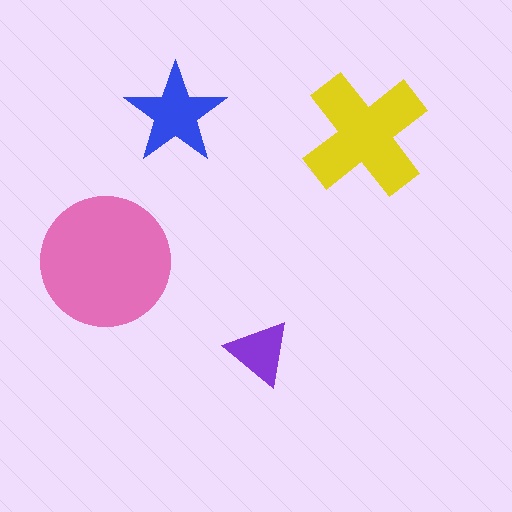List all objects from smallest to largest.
The purple triangle, the blue star, the yellow cross, the pink circle.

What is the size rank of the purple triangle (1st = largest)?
4th.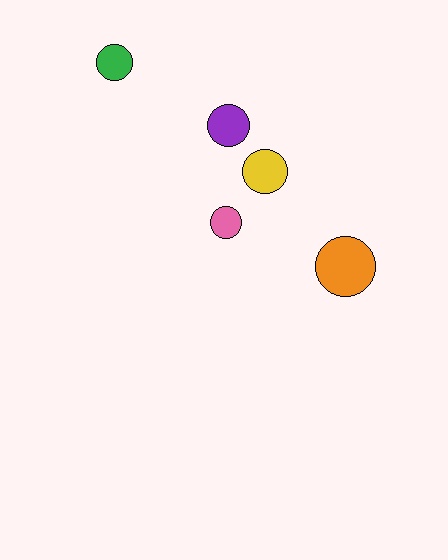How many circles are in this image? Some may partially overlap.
There are 5 circles.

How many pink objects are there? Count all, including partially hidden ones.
There is 1 pink object.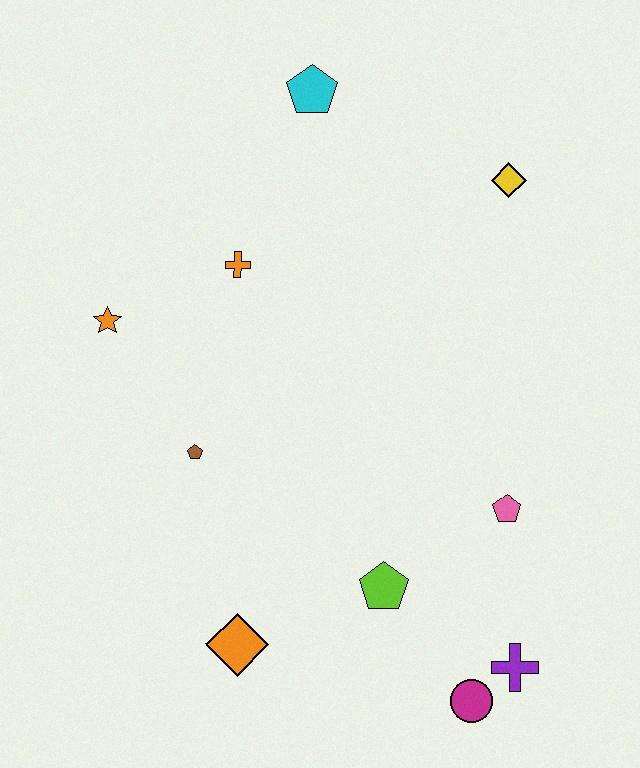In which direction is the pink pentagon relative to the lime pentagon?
The pink pentagon is to the right of the lime pentagon.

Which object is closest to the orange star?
The orange cross is closest to the orange star.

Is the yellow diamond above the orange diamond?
Yes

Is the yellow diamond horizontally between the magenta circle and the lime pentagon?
No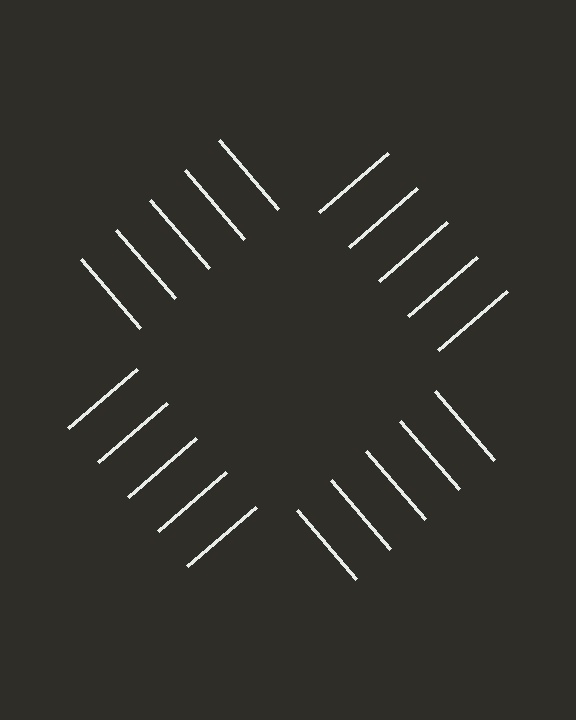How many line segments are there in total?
20 — 5 along each of the 4 edges.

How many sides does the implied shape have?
4 sides — the line-ends trace a square.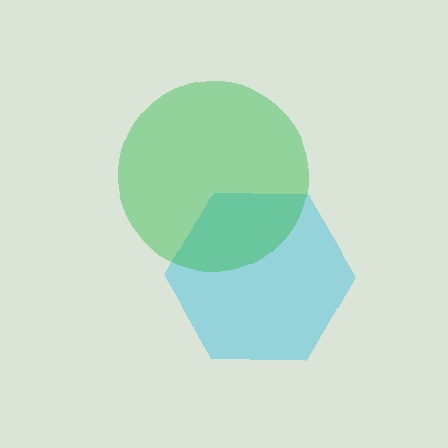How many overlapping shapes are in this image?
There are 2 overlapping shapes in the image.